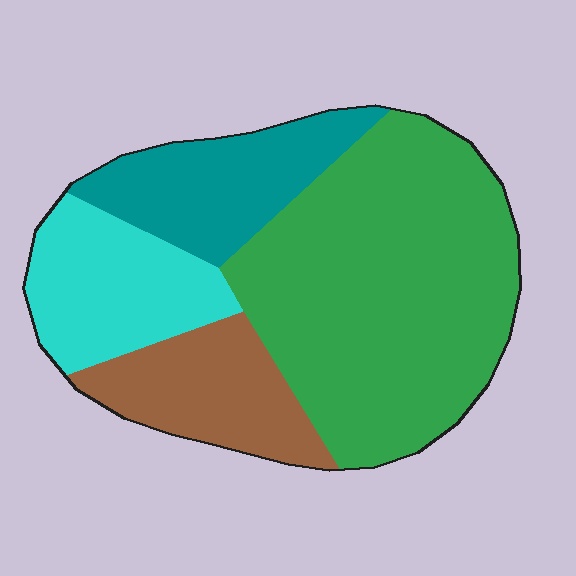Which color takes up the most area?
Green, at roughly 50%.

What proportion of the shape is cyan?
Cyan takes up about one sixth (1/6) of the shape.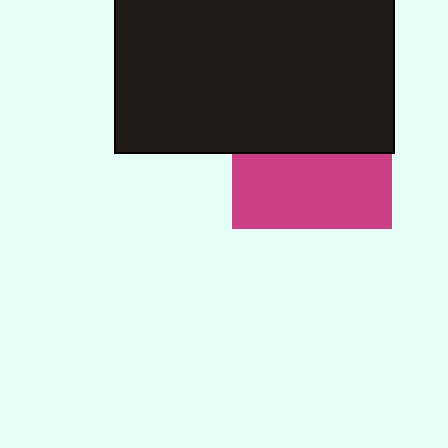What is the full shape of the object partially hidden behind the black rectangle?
The partially hidden object is a magenta square.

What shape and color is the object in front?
The object in front is a black rectangle.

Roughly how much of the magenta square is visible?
About half of it is visible (roughly 48%).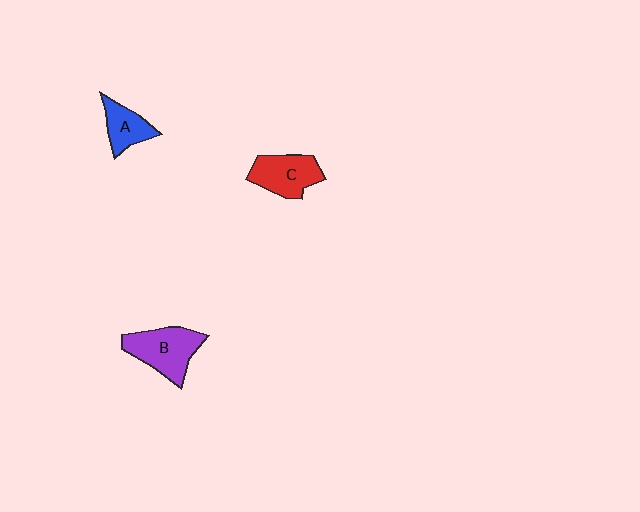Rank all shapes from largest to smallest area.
From largest to smallest: B (purple), C (red), A (blue).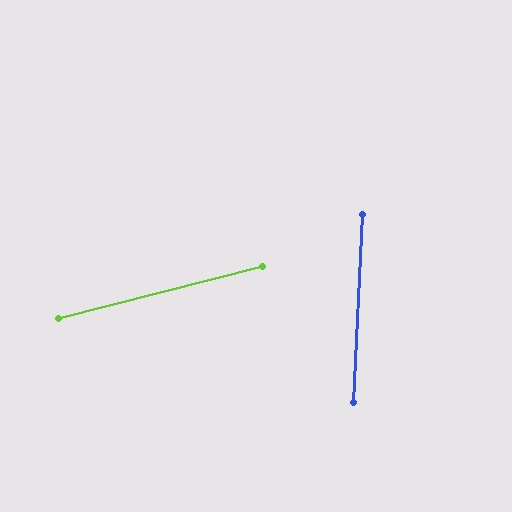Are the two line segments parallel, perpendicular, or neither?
Neither parallel nor perpendicular — they differ by about 73°.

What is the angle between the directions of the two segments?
Approximately 73 degrees.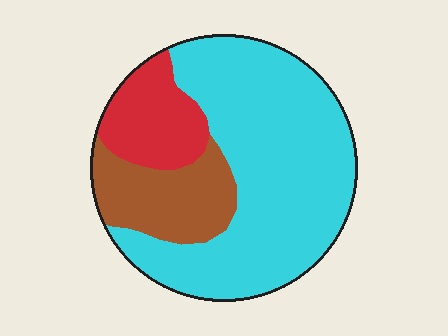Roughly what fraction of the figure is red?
Red takes up about one sixth (1/6) of the figure.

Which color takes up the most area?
Cyan, at roughly 65%.